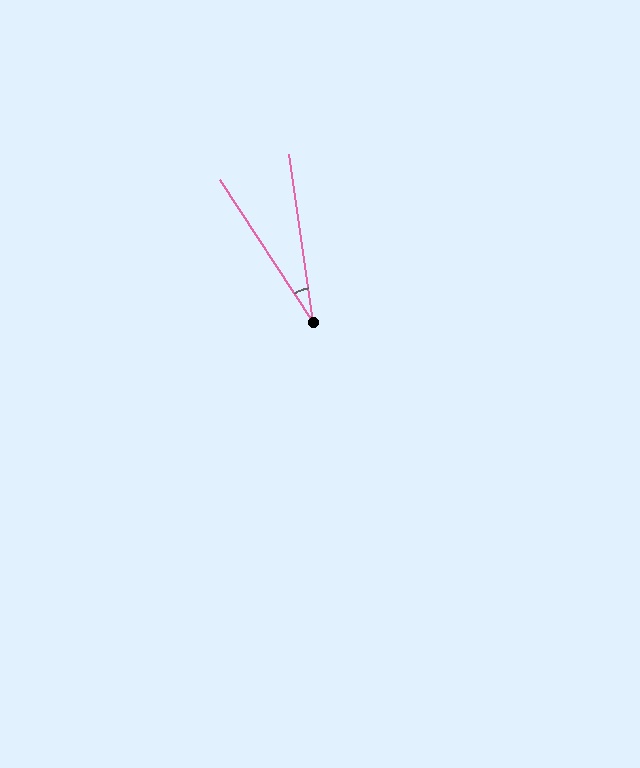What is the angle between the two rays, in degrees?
Approximately 25 degrees.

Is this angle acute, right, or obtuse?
It is acute.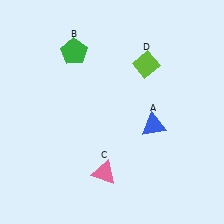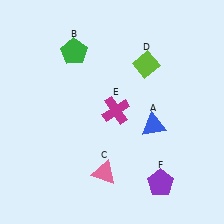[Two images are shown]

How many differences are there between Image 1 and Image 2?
There are 2 differences between the two images.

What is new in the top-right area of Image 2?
A magenta cross (E) was added in the top-right area of Image 2.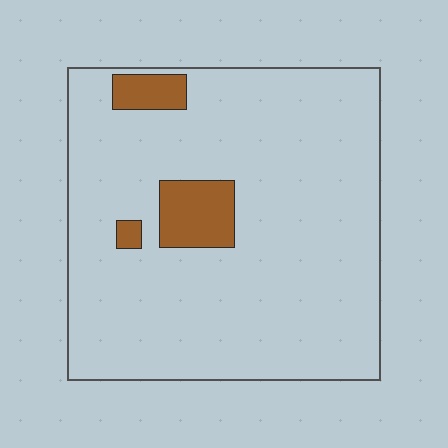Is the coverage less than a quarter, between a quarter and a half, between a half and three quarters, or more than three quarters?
Less than a quarter.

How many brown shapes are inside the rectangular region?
3.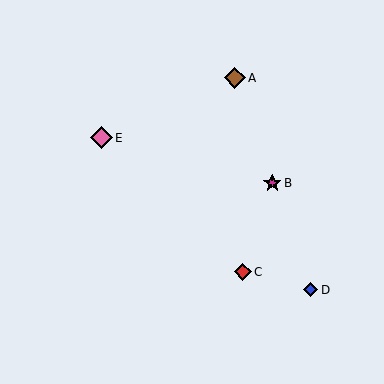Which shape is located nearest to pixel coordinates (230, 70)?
The brown diamond (labeled A) at (235, 78) is nearest to that location.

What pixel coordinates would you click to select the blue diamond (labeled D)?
Click at (311, 290) to select the blue diamond D.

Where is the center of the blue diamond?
The center of the blue diamond is at (311, 290).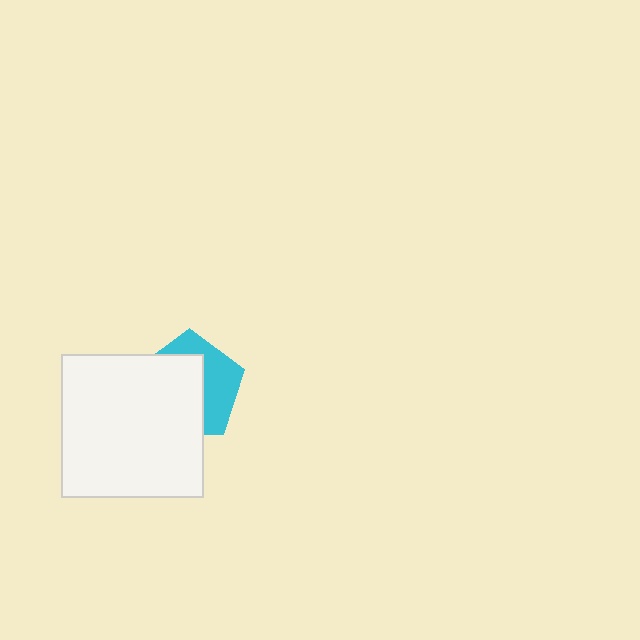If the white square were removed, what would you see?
You would see the complete cyan pentagon.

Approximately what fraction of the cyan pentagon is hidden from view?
Roughly 59% of the cyan pentagon is hidden behind the white square.